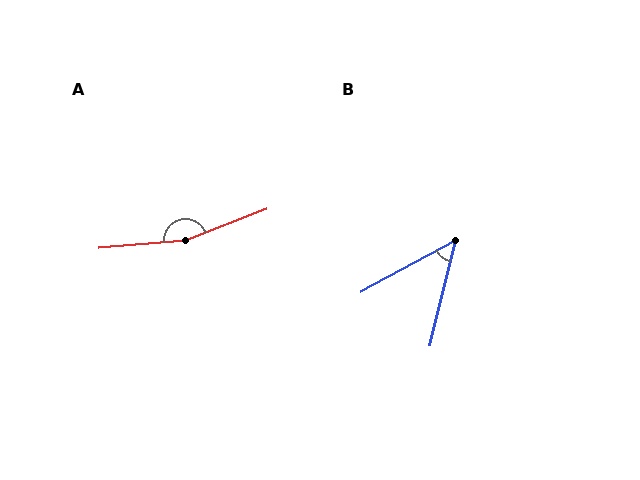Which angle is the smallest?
B, at approximately 48 degrees.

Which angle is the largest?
A, at approximately 164 degrees.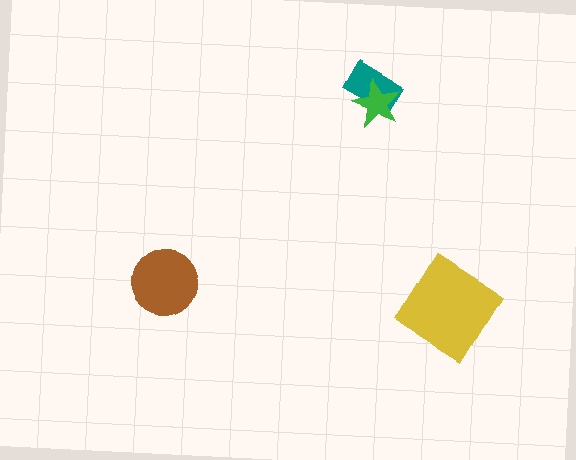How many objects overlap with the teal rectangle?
1 object overlaps with the teal rectangle.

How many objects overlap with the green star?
1 object overlaps with the green star.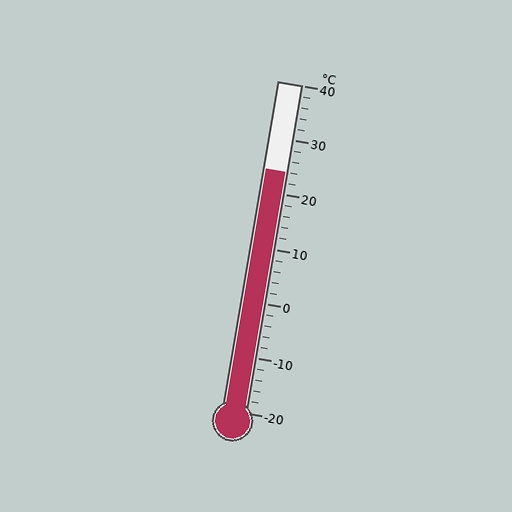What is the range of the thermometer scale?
The thermometer scale ranges from -20°C to 40°C.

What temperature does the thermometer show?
The thermometer shows approximately 24°C.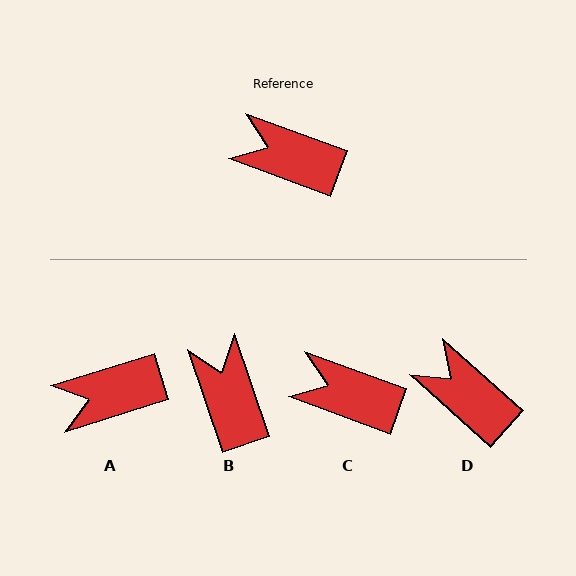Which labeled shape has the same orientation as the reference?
C.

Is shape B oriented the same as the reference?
No, it is off by about 51 degrees.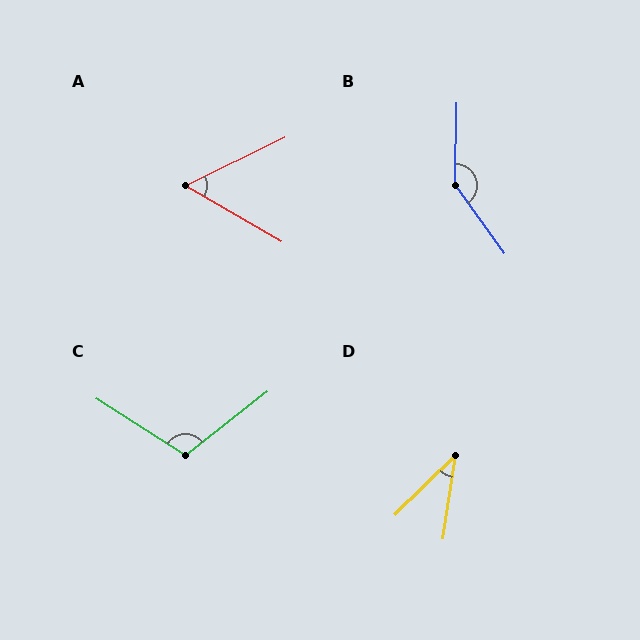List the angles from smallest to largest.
D (37°), A (56°), C (110°), B (143°).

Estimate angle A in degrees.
Approximately 56 degrees.